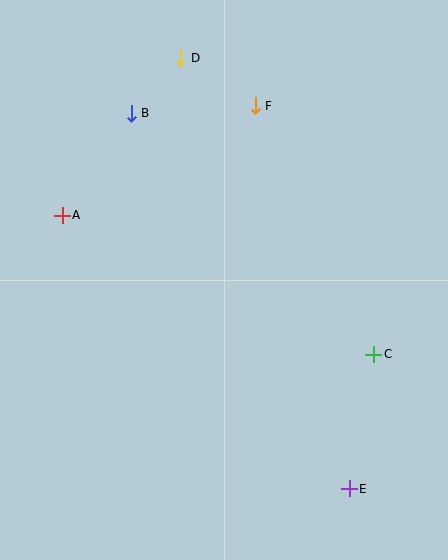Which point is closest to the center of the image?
Point C at (374, 354) is closest to the center.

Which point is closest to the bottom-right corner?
Point E is closest to the bottom-right corner.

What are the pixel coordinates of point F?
Point F is at (255, 106).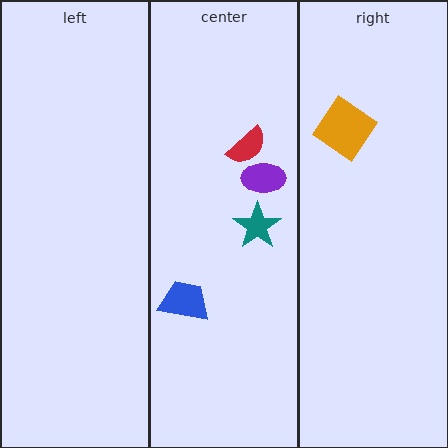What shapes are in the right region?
The orange diamond.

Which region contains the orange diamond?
The right region.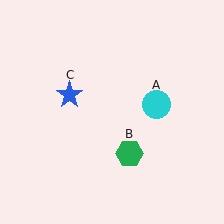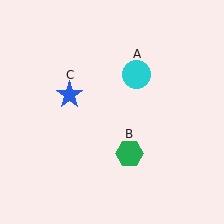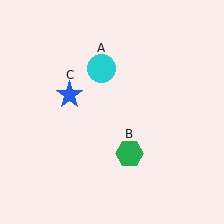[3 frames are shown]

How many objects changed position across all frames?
1 object changed position: cyan circle (object A).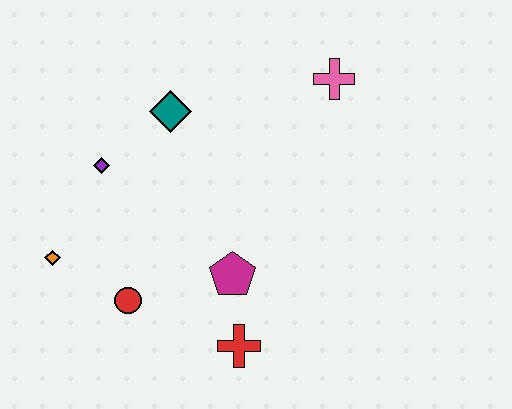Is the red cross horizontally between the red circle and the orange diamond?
No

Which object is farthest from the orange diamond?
The pink cross is farthest from the orange diamond.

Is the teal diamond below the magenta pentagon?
No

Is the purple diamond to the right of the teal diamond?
No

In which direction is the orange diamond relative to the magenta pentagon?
The orange diamond is to the left of the magenta pentagon.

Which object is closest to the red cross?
The magenta pentagon is closest to the red cross.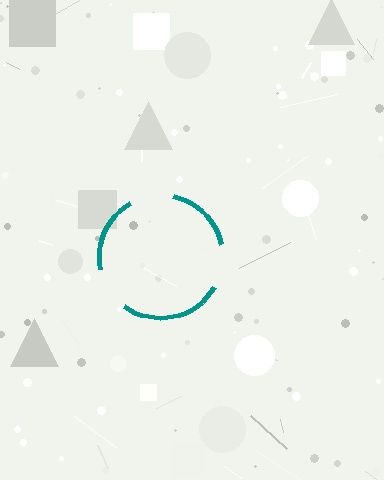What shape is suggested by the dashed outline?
The dashed outline suggests a circle.